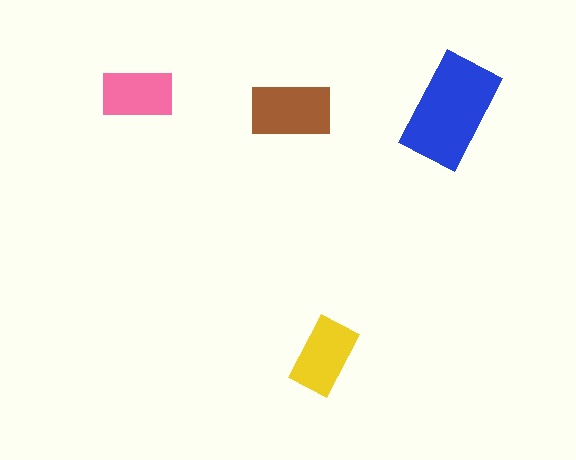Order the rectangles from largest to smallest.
the blue one, the brown one, the yellow one, the pink one.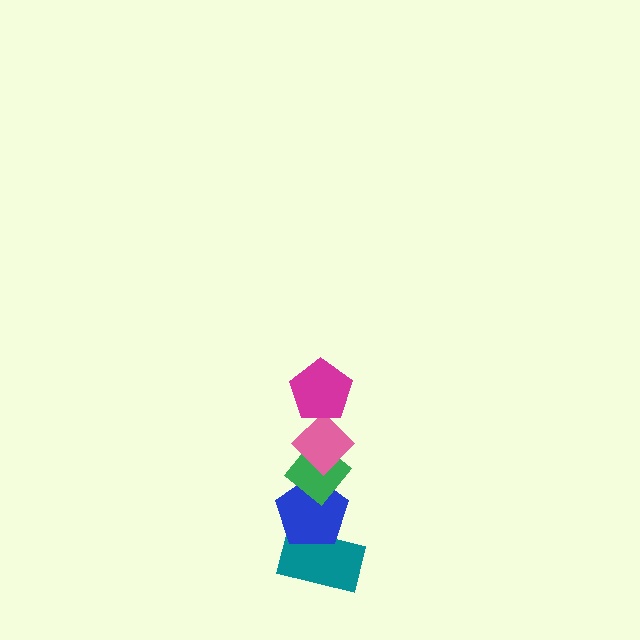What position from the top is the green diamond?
The green diamond is 3rd from the top.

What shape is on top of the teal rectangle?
The blue pentagon is on top of the teal rectangle.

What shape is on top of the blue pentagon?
The green diamond is on top of the blue pentagon.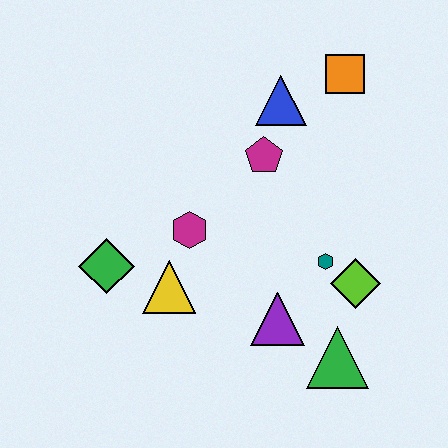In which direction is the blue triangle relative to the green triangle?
The blue triangle is above the green triangle.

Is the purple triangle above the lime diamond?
No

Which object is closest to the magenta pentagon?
The blue triangle is closest to the magenta pentagon.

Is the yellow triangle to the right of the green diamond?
Yes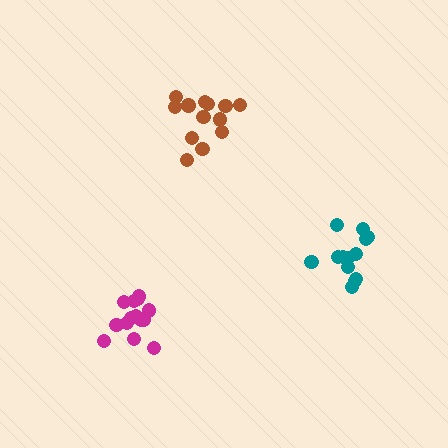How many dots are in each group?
Group 1: 14 dots, Group 2: 13 dots, Group 3: 13 dots (40 total).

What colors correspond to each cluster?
The clusters are colored: magenta, brown, teal.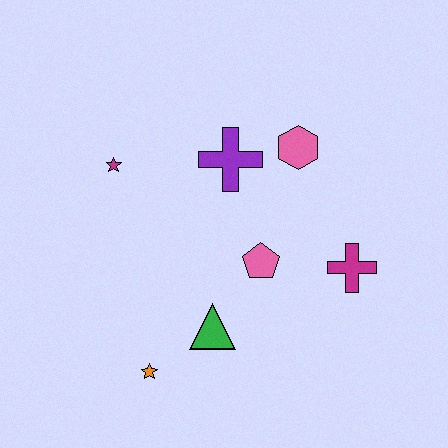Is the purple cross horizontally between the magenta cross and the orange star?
Yes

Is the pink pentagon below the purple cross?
Yes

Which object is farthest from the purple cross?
The orange star is farthest from the purple cross.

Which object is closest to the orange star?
The green triangle is closest to the orange star.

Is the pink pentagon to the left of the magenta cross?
Yes